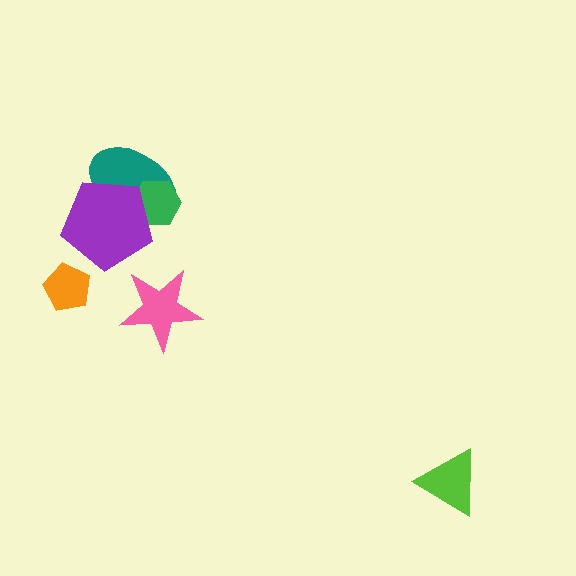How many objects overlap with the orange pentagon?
0 objects overlap with the orange pentagon.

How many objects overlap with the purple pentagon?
2 objects overlap with the purple pentagon.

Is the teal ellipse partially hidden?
Yes, it is partially covered by another shape.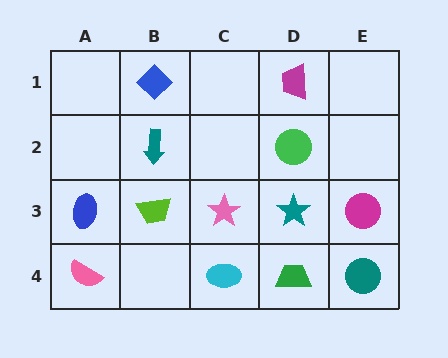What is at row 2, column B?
A teal arrow.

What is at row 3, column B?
A lime trapezoid.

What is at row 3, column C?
A pink star.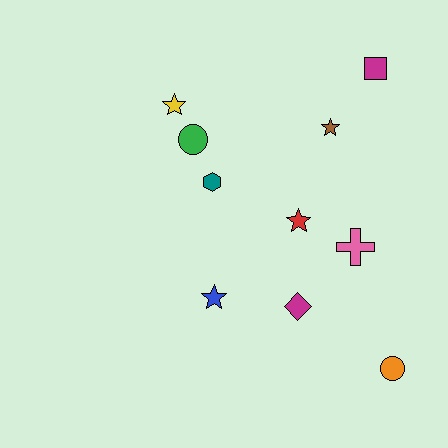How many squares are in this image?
There is 1 square.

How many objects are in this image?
There are 10 objects.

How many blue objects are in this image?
There is 1 blue object.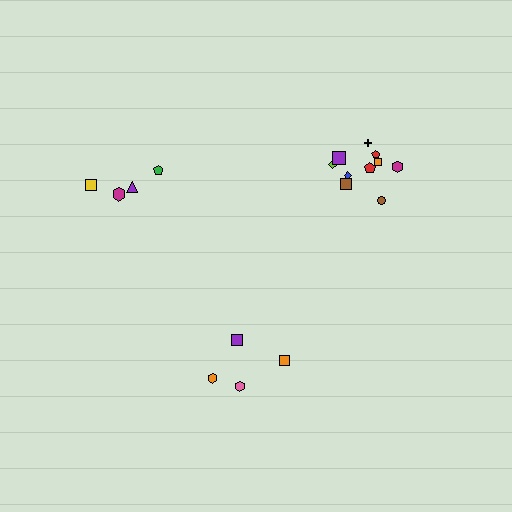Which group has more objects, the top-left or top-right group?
The top-right group.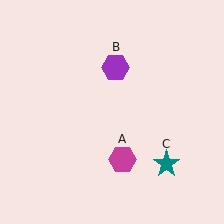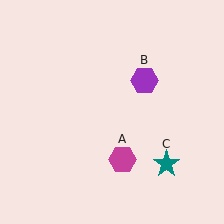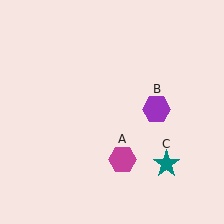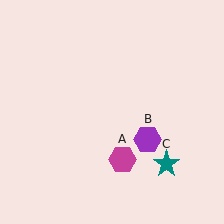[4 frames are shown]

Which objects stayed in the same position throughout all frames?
Magenta hexagon (object A) and teal star (object C) remained stationary.